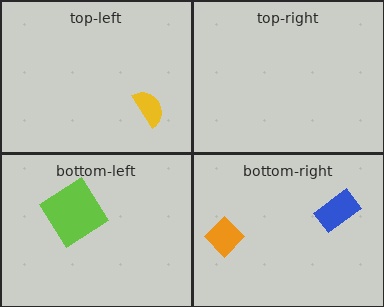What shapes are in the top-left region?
The yellow semicircle.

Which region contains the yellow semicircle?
The top-left region.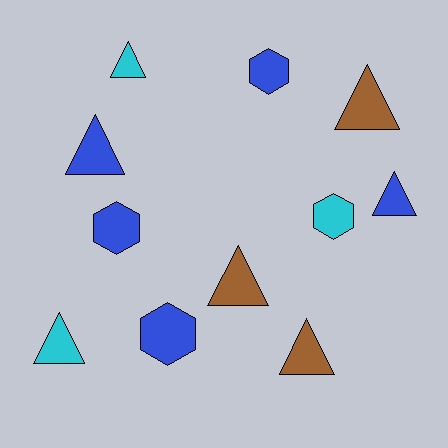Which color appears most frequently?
Blue, with 5 objects.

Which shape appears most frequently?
Triangle, with 7 objects.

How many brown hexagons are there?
There are no brown hexagons.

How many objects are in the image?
There are 11 objects.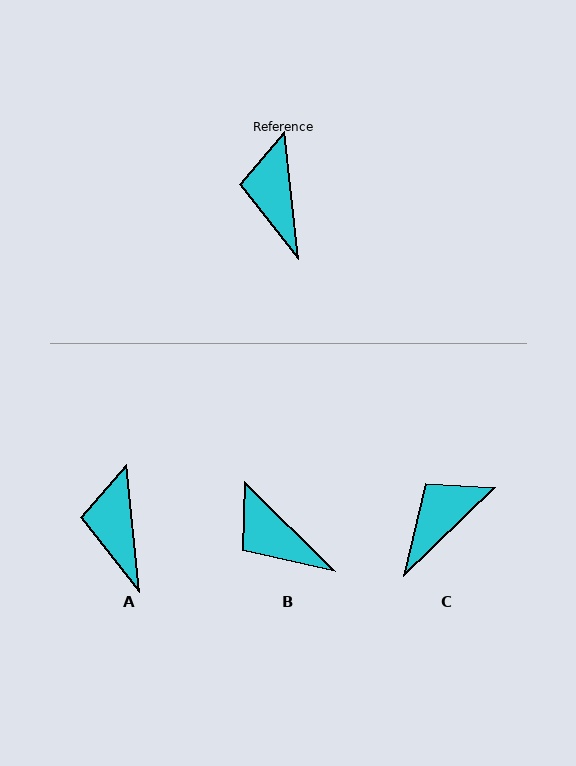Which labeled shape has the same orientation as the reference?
A.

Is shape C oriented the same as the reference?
No, it is off by about 52 degrees.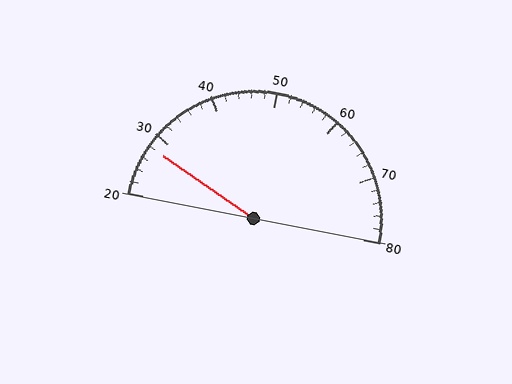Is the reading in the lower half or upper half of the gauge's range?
The reading is in the lower half of the range (20 to 80).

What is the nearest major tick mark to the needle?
The nearest major tick mark is 30.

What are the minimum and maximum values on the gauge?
The gauge ranges from 20 to 80.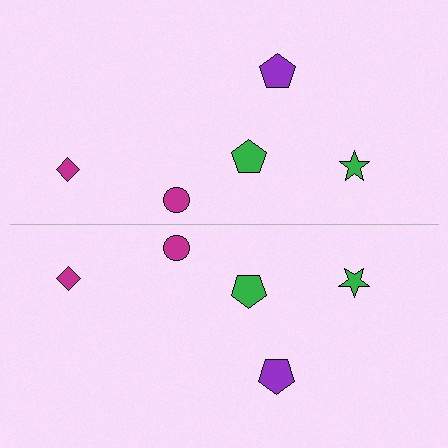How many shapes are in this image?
There are 10 shapes in this image.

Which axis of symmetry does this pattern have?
The pattern has a horizontal axis of symmetry running through the center of the image.